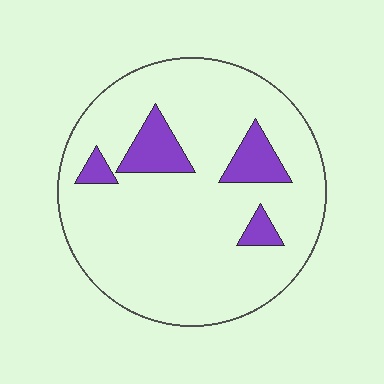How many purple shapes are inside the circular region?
4.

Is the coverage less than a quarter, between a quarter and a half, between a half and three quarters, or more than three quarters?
Less than a quarter.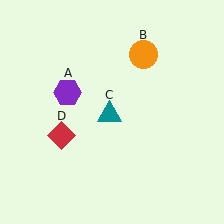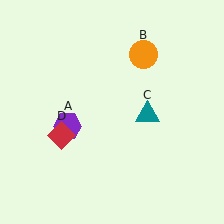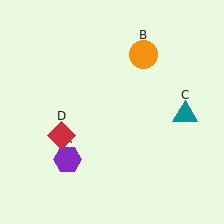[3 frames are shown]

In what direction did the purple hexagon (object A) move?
The purple hexagon (object A) moved down.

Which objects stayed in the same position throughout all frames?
Orange circle (object B) and red diamond (object D) remained stationary.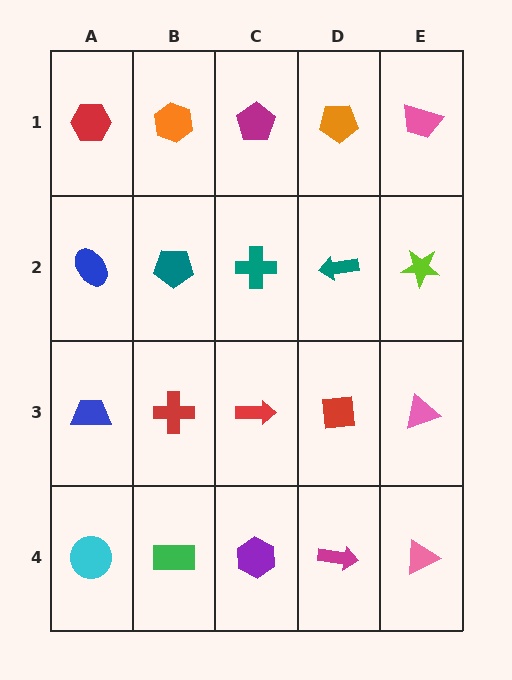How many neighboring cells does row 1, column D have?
3.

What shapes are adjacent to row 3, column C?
A teal cross (row 2, column C), a purple hexagon (row 4, column C), a red cross (row 3, column B), a red square (row 3, column D).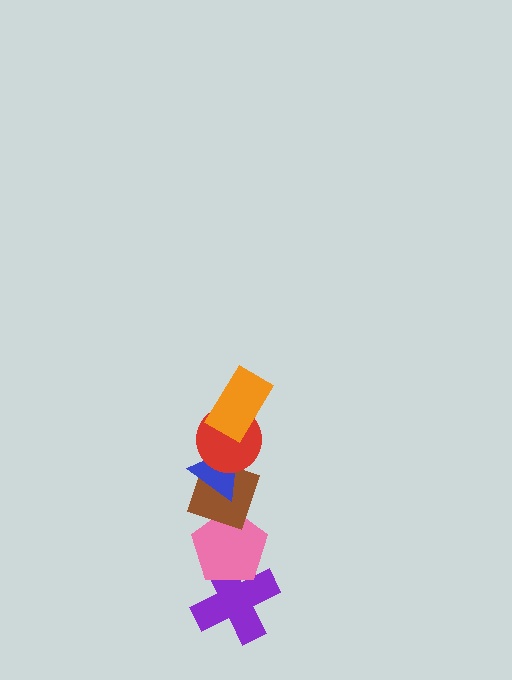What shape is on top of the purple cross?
The pink pentagon is on top of the purple cross.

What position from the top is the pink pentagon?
The pink pentagon is 5th from the top.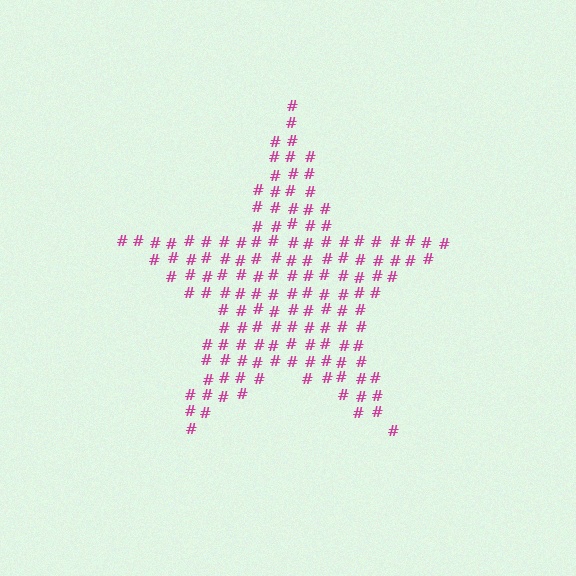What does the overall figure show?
The overall figure shows a star.